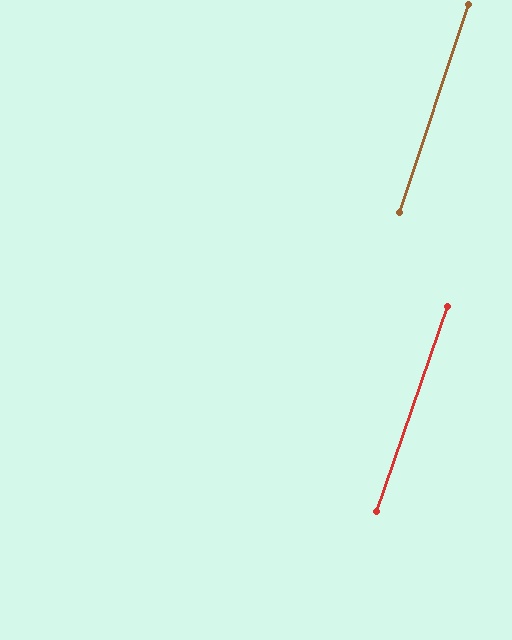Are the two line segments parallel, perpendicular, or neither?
Parallel — their directions differ by only 0.8°.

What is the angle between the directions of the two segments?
Approximately 1 degree.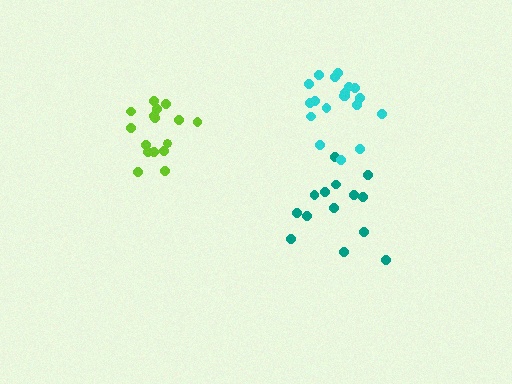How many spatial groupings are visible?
There are 3 spatial groupings.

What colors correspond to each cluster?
The clusters are colored: lime, teal, cyan.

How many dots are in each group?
Group 1: 16 dots, Group 2: 14 dots, Group 3: 20 dots (50 total).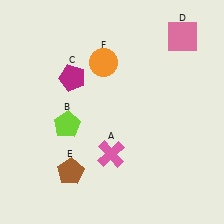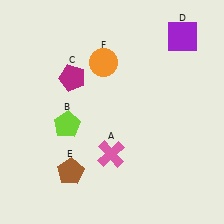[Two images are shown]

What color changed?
The square (D) changed from pink in Image 1 to purple in Image 2.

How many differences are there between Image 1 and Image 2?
There is 1 difference between the two images.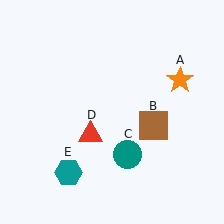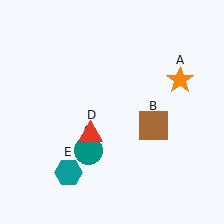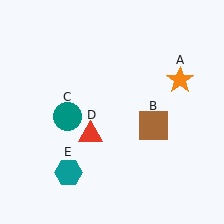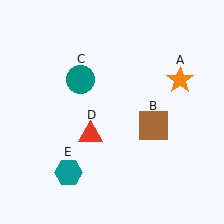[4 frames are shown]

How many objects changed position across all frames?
1 object changed position: teal circle (object C).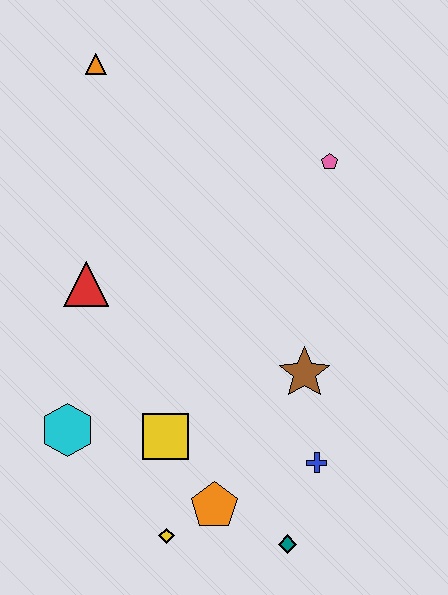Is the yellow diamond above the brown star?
No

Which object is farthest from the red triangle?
The teal diamond is farthest from the red triangle.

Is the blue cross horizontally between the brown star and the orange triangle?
No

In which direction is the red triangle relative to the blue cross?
The red triangle is to the left of the blue cross.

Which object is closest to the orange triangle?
The red triangle is closest to the orange triangle.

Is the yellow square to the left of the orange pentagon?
Yes